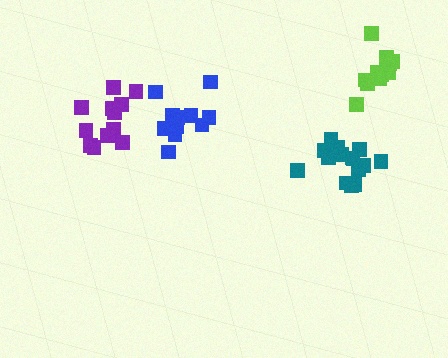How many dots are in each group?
Group 1: 13 dots, Group 2: 11 dots, Group 3: 11 dots, Group 4: 15 dots (50 total).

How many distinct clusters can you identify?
There are 4 distinct clusters.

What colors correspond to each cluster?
The clusters are colored: purple, blue, lime, teal.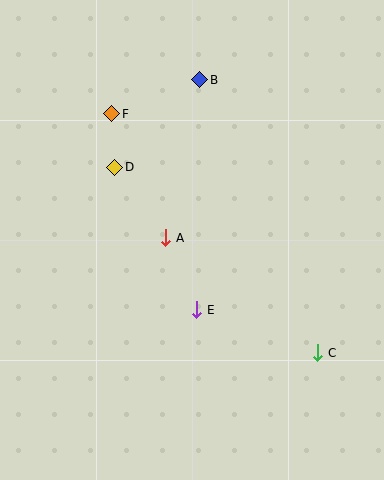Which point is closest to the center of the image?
Point A at (166, 238) is closest to the center.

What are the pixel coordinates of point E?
Point E is at (197, 310).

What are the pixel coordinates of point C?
Point C is at (318, 353).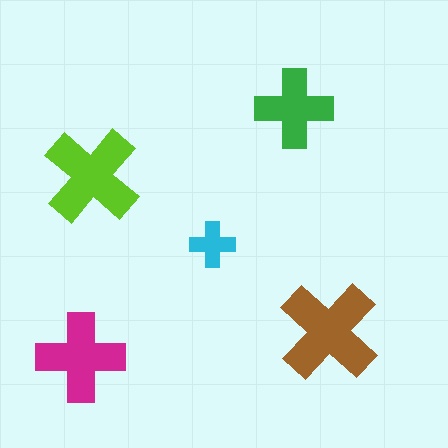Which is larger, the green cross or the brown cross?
The brown one.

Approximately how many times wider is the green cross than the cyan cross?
About 1.5 times wider.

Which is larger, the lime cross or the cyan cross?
The lime one.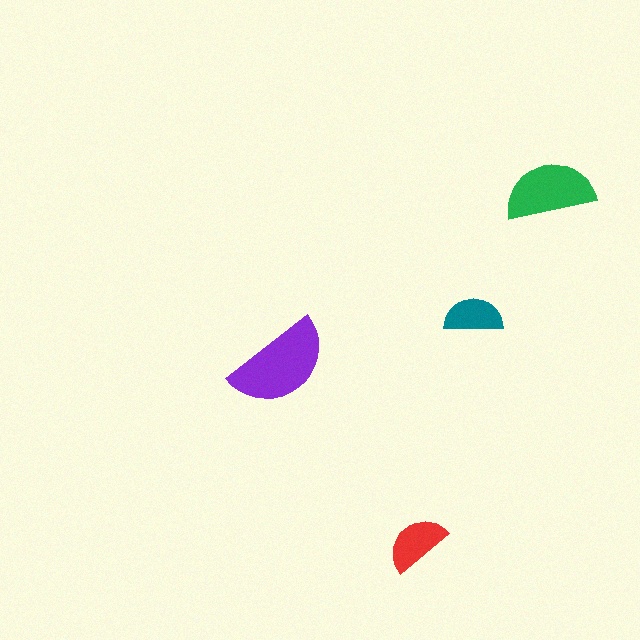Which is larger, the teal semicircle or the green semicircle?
The green one.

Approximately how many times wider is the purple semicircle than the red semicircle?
About 1.5 times wider.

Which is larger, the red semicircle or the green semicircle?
The green one.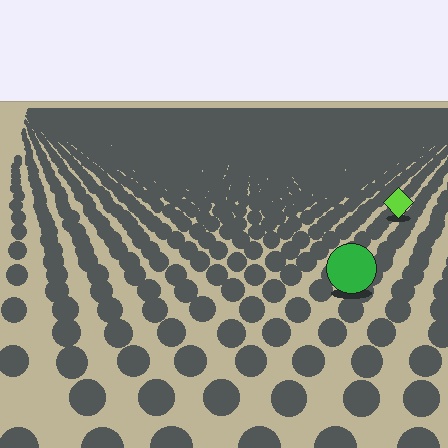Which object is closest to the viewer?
The green circle is closest. The texture marks near it are larger and more spread out.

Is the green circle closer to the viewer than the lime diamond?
Yes. The green circle is closer — you can tell from the texture gradient: the ground texture is coarser near it.